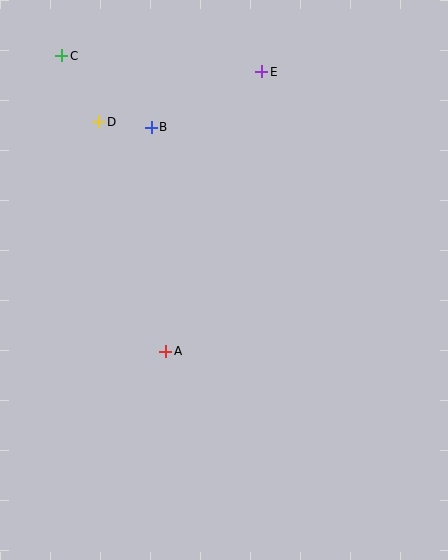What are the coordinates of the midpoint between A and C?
The midpoint between A and C is at (114, 203).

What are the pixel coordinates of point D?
Point D is at (99, 122).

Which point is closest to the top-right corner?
Point E is closest to the top-right corner.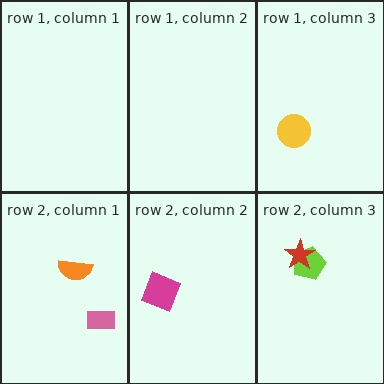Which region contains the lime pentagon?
The row 2, column 3 region.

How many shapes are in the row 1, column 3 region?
1.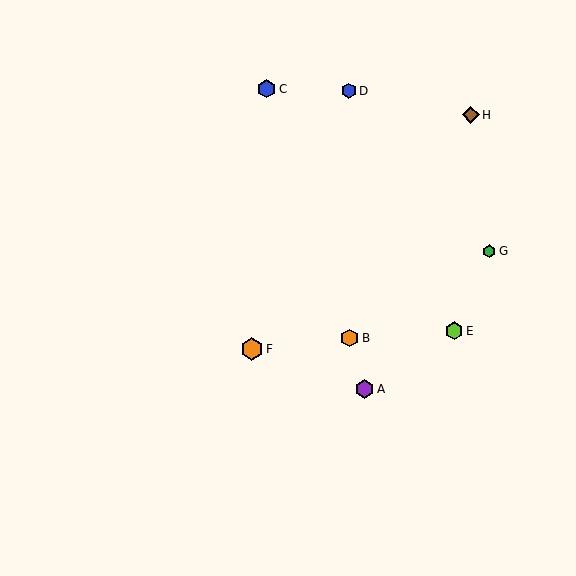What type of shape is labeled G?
Shape G is a green hexagon.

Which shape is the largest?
The orange hexagon (labeled F) is the largest.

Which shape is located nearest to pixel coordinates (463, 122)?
The brown diamond (labeled H) at (471, 115) is nearest to that location.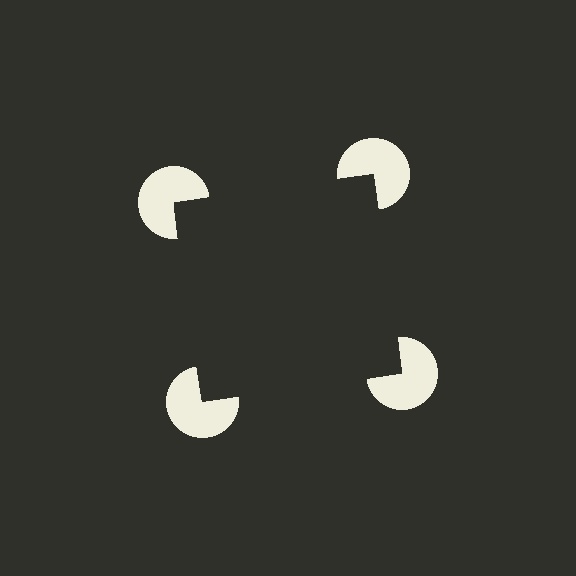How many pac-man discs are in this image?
There are 4 — one at each vertex of the illusory square.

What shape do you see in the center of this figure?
An illusory square — its edges are inferred from the aligned wedge cuts in the pac-man discs, not physically drawn.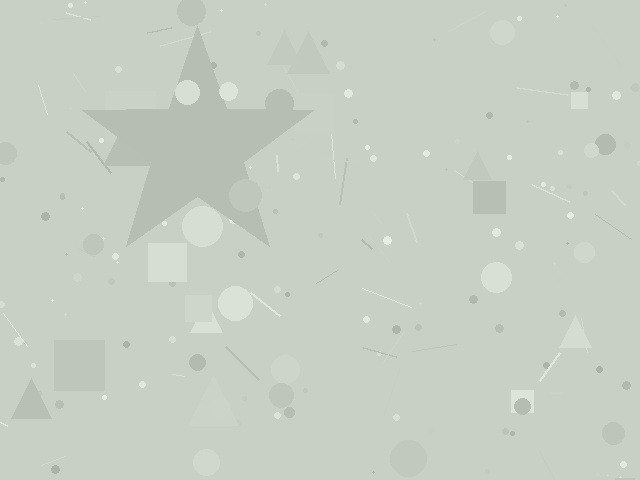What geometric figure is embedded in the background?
A star is embedded in the background.